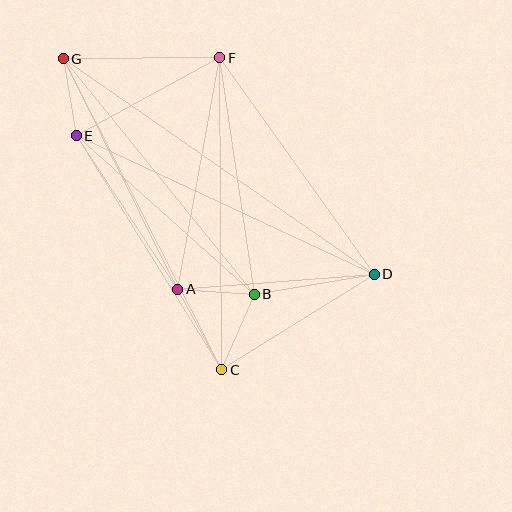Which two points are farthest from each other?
Points D and G are farthest from each other.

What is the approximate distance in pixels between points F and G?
The distance between F and G is approximately 157 pixels.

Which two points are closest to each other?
Points A and B are closest to each other.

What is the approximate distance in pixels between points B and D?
The distance between B and D is approximately 121 pixels.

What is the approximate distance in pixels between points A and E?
The distance between A and E is approximately 184 pixels.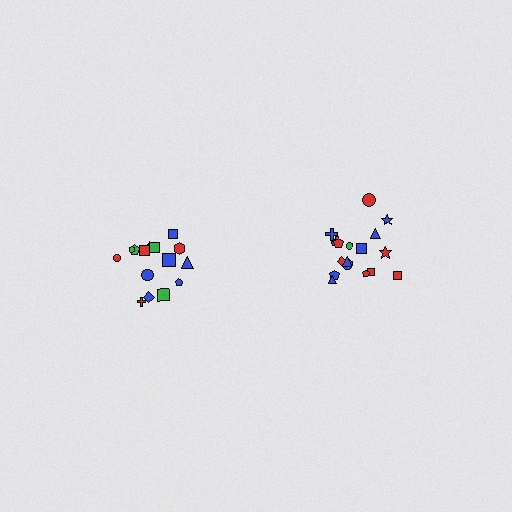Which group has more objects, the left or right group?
The right group.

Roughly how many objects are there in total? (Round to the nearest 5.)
Roughly 35 objects in total.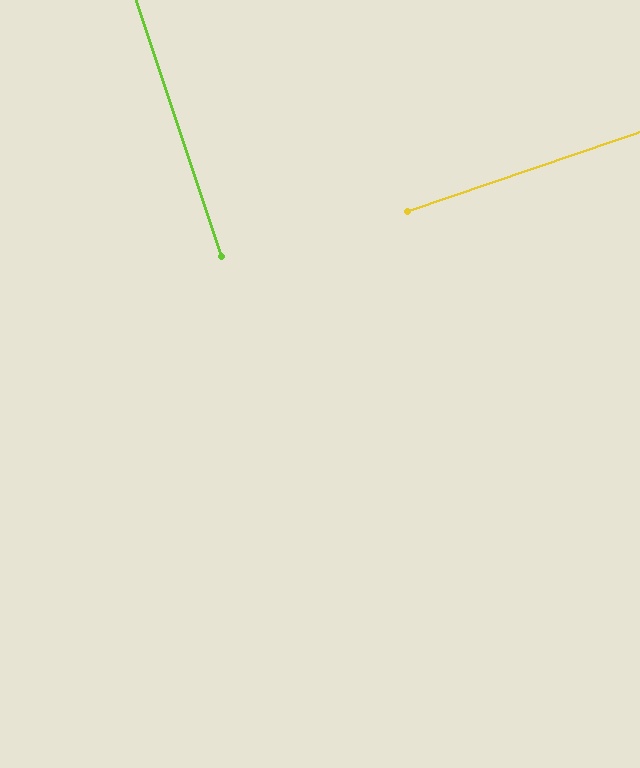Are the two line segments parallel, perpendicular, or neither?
Perpendicular — they meet at approximately 90°.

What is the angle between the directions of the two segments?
Approximately 90 degrees.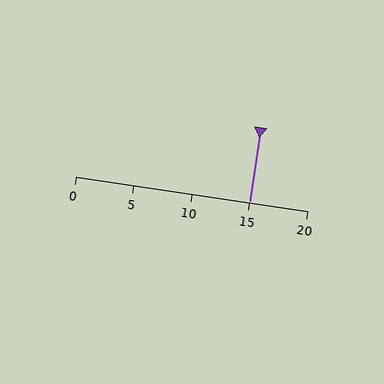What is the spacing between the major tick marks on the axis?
The major ticks are spaced 5 apart.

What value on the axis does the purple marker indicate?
The marker indicates approximately 15.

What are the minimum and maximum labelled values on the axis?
The axis runs from 0 to 20.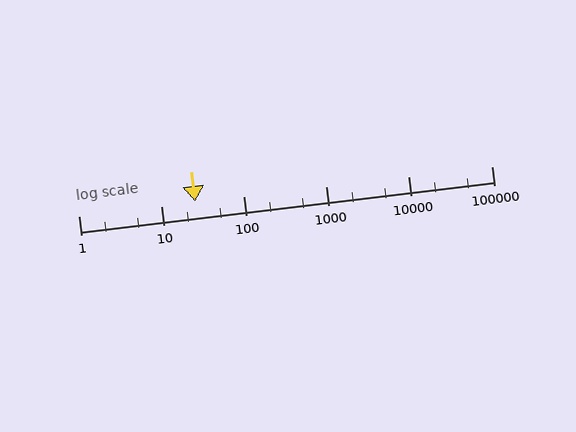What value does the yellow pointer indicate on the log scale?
The pointer indicates approximately 26.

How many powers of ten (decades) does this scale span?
The scale spans 5 decades, from 1 to 100000.